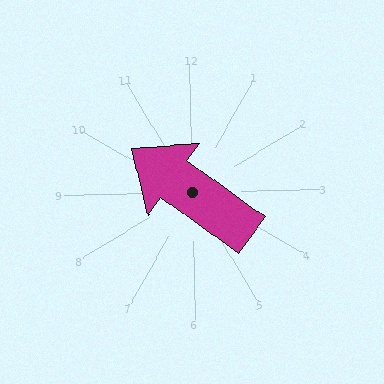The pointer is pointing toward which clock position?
Roughly 10 o'clock.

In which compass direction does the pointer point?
Northwest.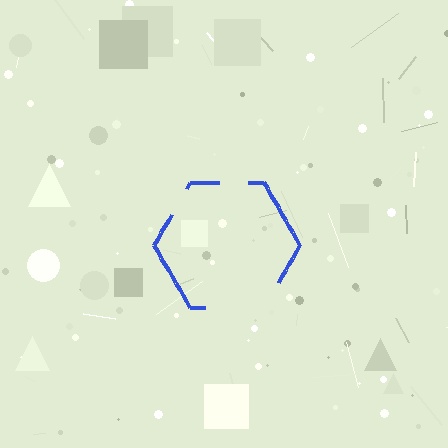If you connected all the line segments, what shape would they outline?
They would outline a hexagon.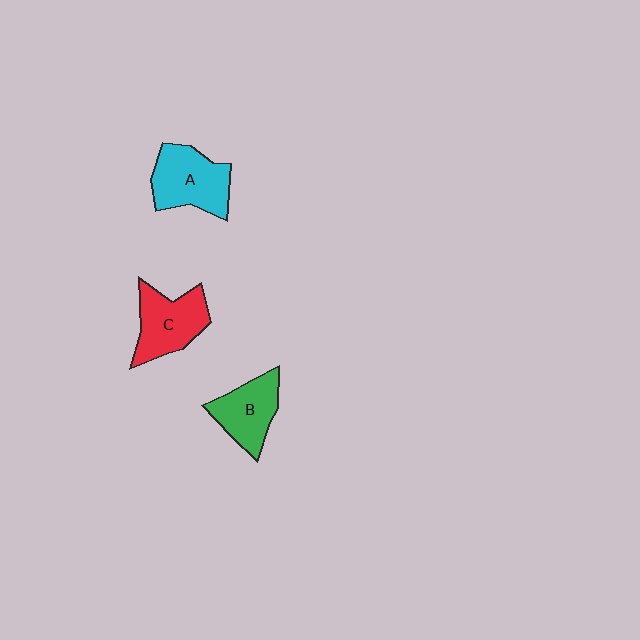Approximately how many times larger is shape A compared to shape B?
Approximately 1.2 times.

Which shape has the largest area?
Shape A (cyan).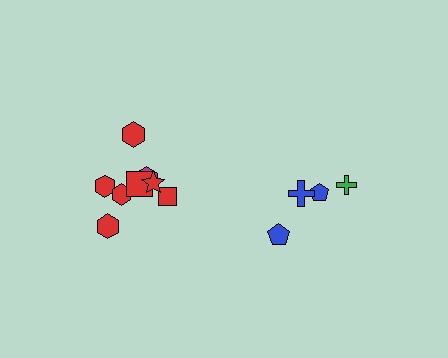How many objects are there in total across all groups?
There are 12 objects.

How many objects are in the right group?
There are 4 objects.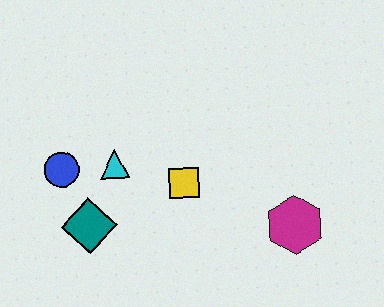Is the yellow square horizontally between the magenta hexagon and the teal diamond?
Yes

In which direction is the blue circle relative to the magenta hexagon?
The blue circle is to the left of the magenta hexagon.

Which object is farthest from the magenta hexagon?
The blue circle is farthest from the magenta hexagon.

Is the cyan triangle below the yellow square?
No